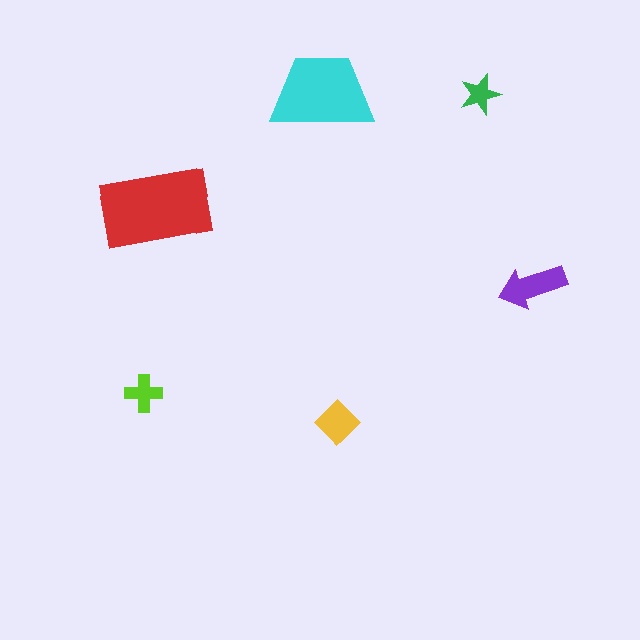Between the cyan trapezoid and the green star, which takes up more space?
The cyan trapezoid.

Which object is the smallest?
The green star.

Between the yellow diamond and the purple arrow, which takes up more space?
The purple arrow.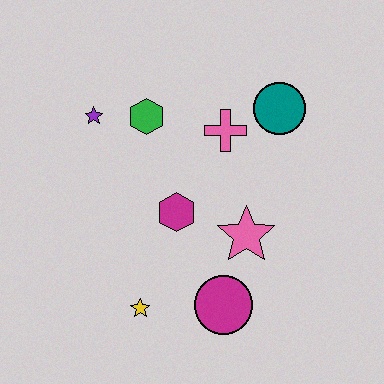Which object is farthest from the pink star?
The purple star is farthest from the pink star.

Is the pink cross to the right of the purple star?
Yes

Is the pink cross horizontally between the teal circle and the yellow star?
Yes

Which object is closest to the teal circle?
The pink cross is closest to the teal circle.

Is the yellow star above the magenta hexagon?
No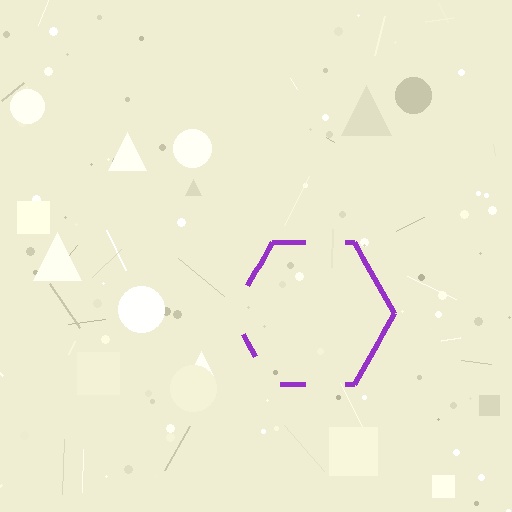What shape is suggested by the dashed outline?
The dashed outline suggests a hexagon.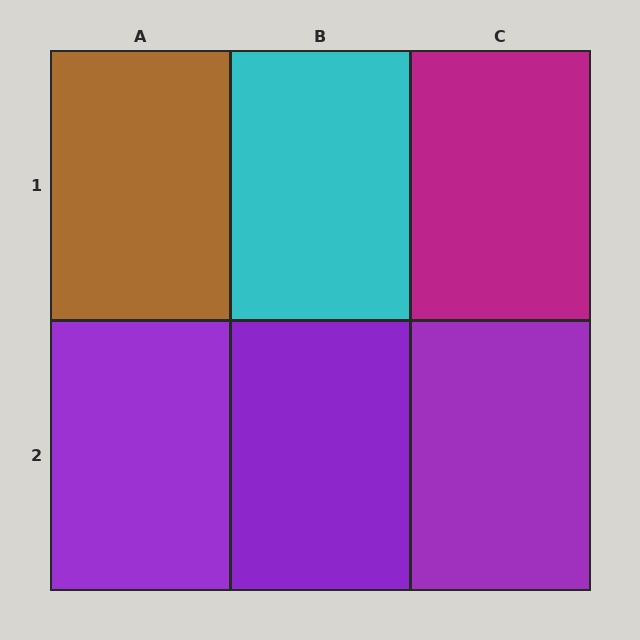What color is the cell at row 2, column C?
Purple.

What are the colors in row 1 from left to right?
Brown, cyan, magenta.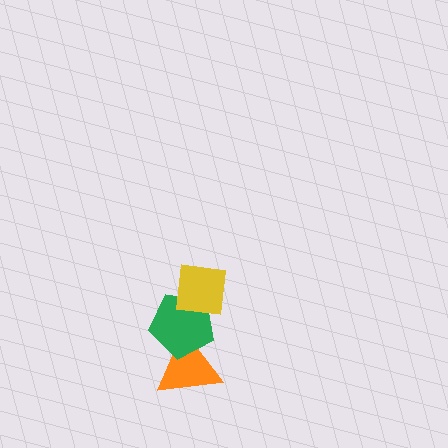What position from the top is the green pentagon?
The green pentagon is 2nd from the top.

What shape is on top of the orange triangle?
The green pentagon is on top of the orange triangle.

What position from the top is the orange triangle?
The orange triangle is 3rd from the top.